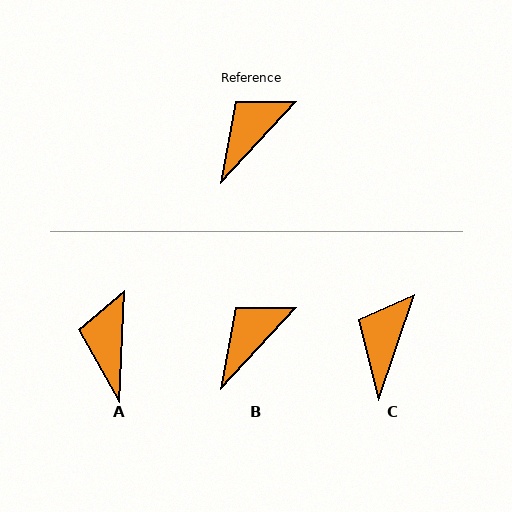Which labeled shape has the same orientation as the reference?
B.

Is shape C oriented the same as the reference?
No, it is off by about 24 degrees.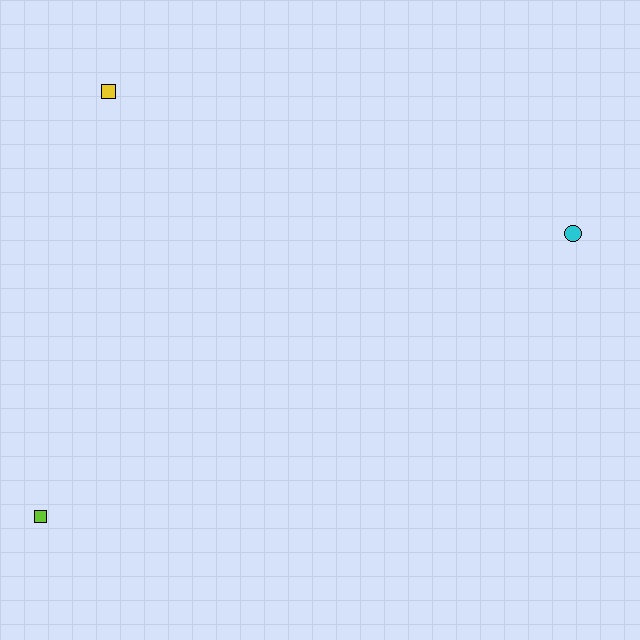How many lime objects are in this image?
There is 1 lime object.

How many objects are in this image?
There are 3 objects.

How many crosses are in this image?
There are no crosses.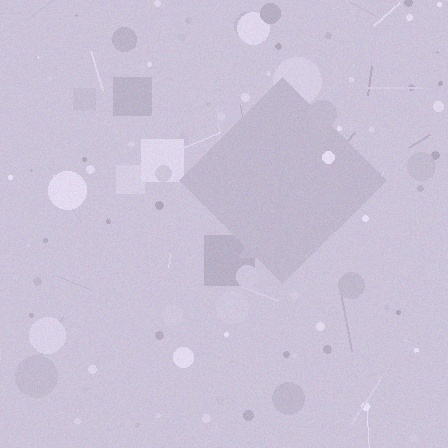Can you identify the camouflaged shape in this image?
The camouflaged shape is a diamond.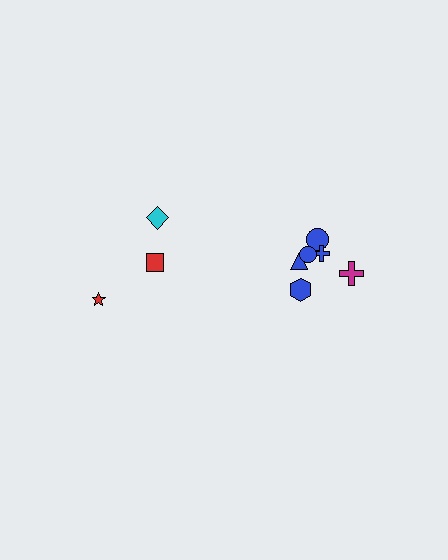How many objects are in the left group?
There are 3 objects.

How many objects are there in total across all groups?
There are 9 objects.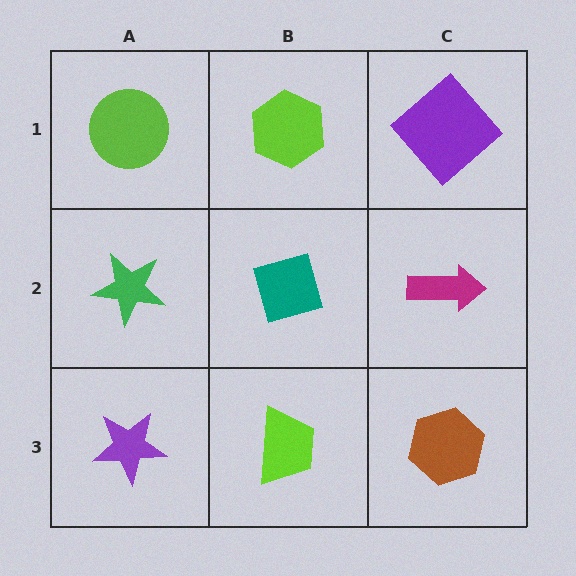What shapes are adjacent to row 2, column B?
A lime hexagon (row 1, column B), a lime trapezoid (row 3, column B), a green star (row 2, column A), a magenta arrow (row 2, column C).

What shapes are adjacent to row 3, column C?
A magenta arrow (row 2, column C), a lime trapezoid (row 3, column B).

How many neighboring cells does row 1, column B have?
3.